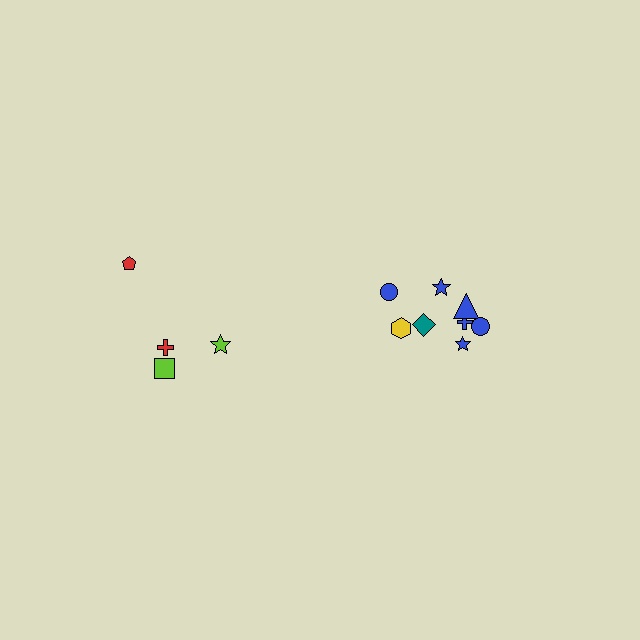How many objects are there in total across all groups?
There are 12 objects.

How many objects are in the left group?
There are 4 objects.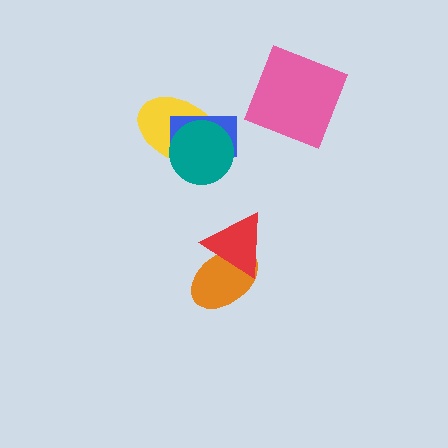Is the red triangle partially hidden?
No, no other shape covers it.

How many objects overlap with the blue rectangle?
2 objects overlap with the blue rectangle.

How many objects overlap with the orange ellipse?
1 object overlaps with the orange ellipse.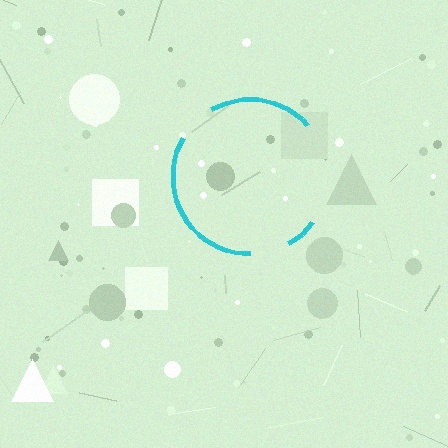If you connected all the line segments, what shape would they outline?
They would outline a circle.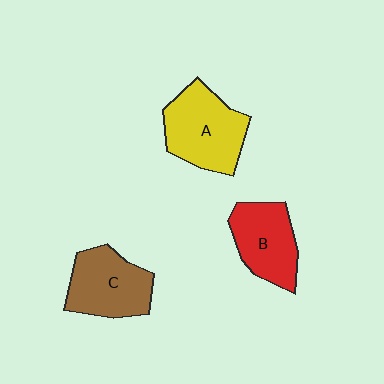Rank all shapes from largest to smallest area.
From largest to smallest: A (yellow), C (brown), B (red).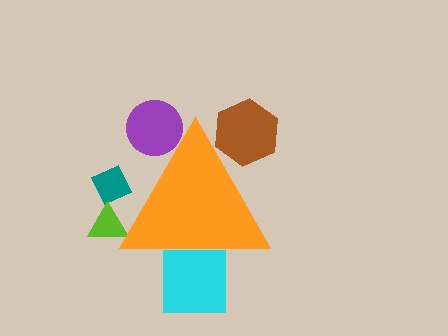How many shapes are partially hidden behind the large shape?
5 shapes are partially hidden.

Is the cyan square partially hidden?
Yes, the cyan square is partially hidden behind the orange triangle.